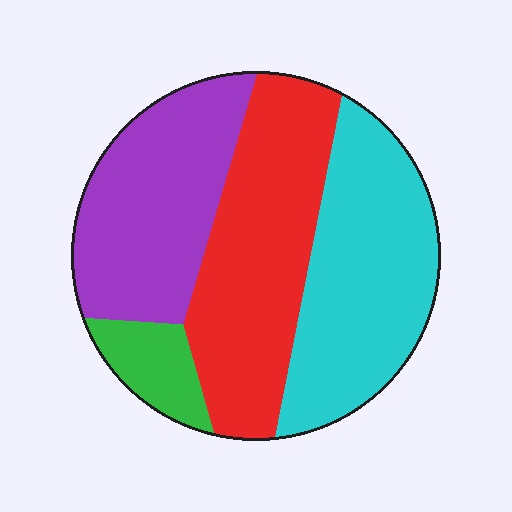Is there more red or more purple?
Red.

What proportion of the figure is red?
Red takes up between a sixth and a third of the figure.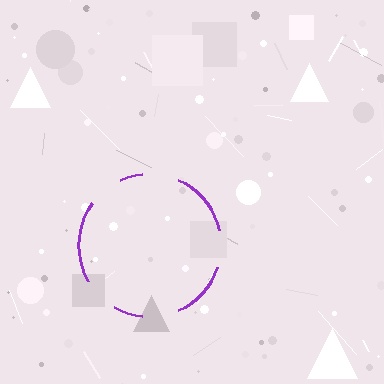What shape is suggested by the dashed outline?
The dashed outline suggests a circle.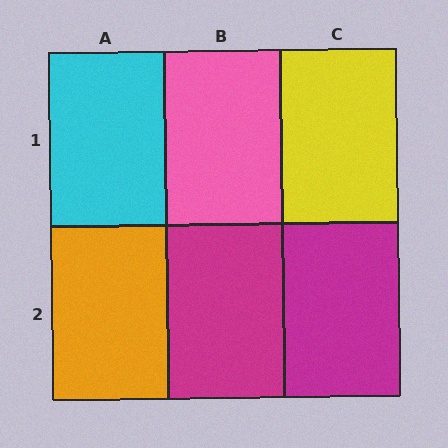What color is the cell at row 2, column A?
Orange.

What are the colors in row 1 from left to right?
Cyan, pink, yellow.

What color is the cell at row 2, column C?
Magenta.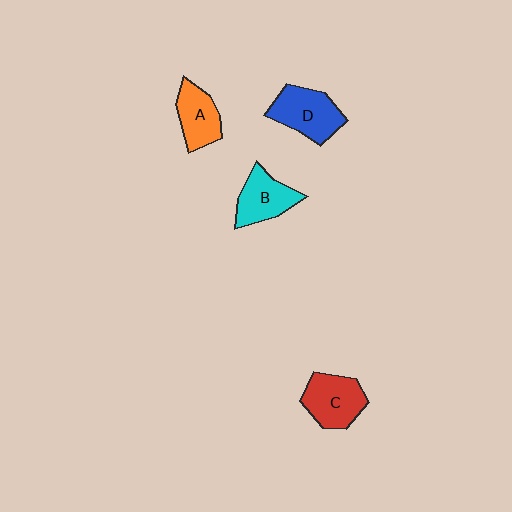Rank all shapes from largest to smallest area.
From largest to smallest: D (blue), C (red), B (cyan), A (orange).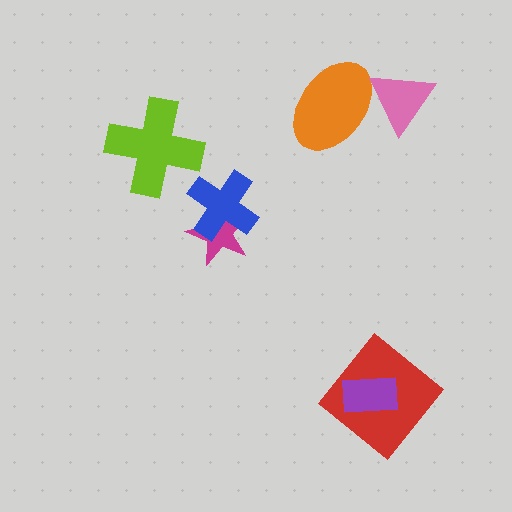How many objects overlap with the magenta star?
1 object overlaps with the magenta star.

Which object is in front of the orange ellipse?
The pink triangle is in front of the orange ellipse.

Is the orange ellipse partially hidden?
Yes, it is partially covered by another shape.